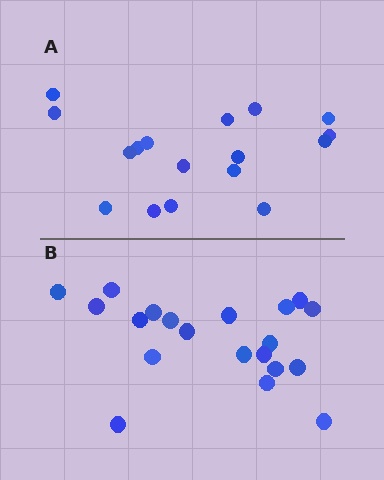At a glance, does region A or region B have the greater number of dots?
Region B (the bottom region) has more dots.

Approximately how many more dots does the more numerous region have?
Region B has just a few more — roughly 2 or 3 more dots than region A.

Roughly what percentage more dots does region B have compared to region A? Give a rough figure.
About 20% more.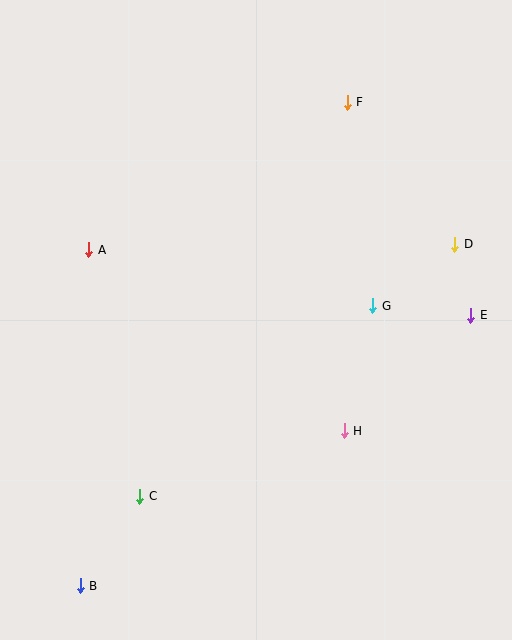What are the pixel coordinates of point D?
Point D is at (455, 244).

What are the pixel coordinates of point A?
Point A is at (89, 250).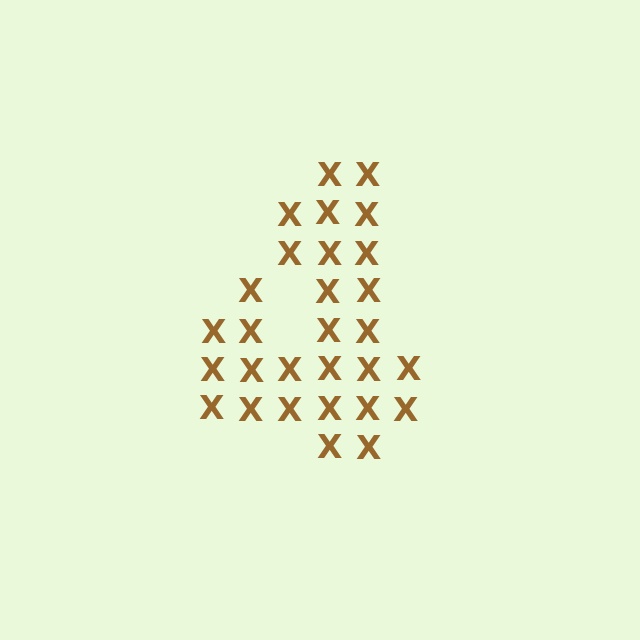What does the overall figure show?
The overall figure shows the digit 4.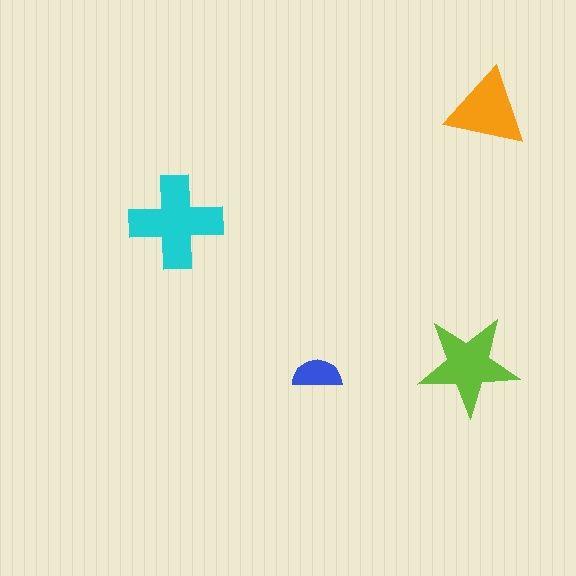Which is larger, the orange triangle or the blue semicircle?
The orange triangle.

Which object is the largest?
The cyan cross.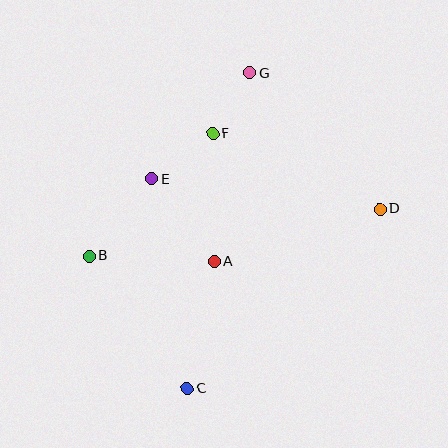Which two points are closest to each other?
Points F and G are closest to each other.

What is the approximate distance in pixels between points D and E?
The distance between D and E is approximately 230 pixels.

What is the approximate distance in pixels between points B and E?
The distance between B and E is approximately 99 pixels.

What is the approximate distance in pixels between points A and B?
The distance between A and B is approximately 126 pixels.